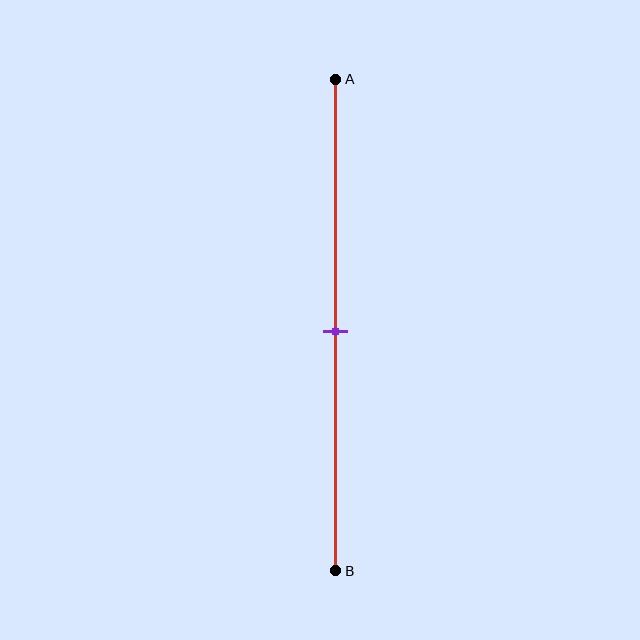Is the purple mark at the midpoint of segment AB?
Yes, the mark is approximately at the midpoint.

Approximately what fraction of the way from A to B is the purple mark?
The purple mark is approximately 50% of the way from A to B.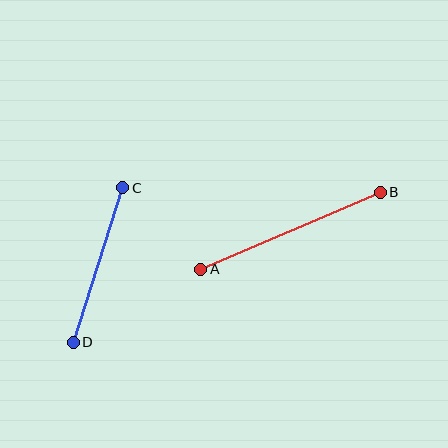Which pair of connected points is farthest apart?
Points A and B are farthest apart.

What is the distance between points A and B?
The distance is approximately 195 pixels.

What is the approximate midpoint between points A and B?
The midpoint is at approximately (291, 231) pixels.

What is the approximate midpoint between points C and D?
The midpoint is at approximately (98, 265) pixels.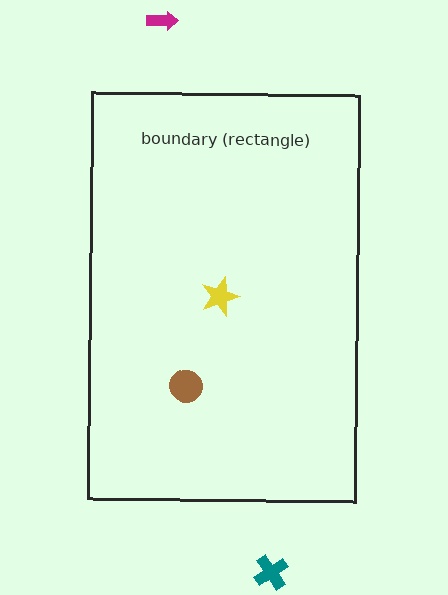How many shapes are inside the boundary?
2 inside, 2 outside.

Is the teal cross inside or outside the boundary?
Outside.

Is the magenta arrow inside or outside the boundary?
Outside.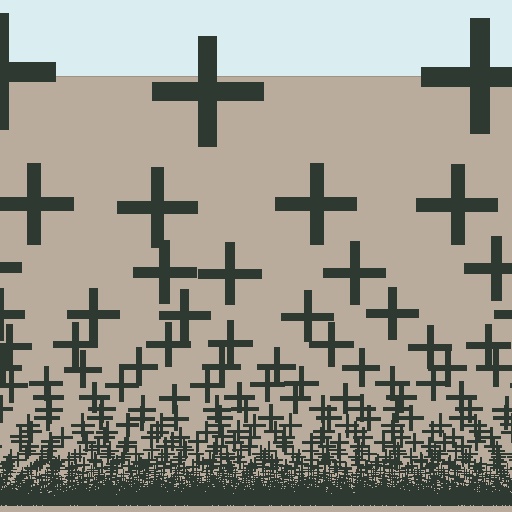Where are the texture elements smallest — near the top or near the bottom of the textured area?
Near the bottom.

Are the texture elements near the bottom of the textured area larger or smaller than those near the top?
Smaller. The gradient is inverted — elements near the bottom are smaller and denser.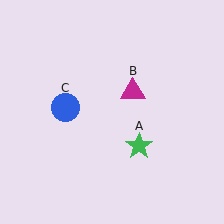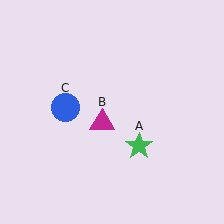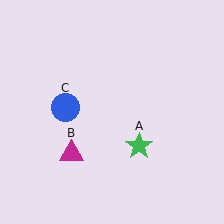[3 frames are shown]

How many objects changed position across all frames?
1 object changed position: magenta triangle (object B).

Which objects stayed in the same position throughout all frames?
Green star (object A) and blue circle (object C) remained stationary.